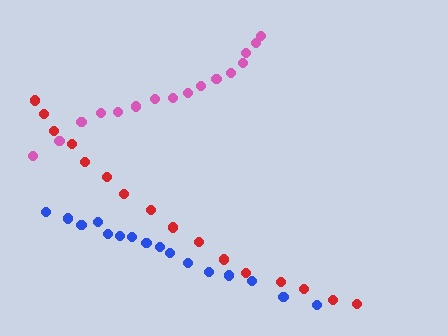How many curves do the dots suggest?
There are 3 distinct paths.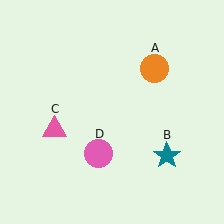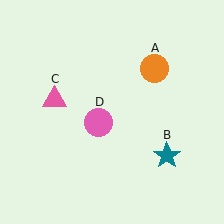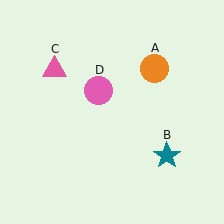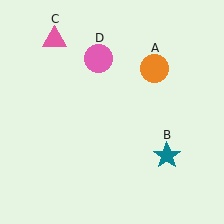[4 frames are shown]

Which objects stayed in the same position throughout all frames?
Orange circle (object A) and teal star (object B) remained stationary.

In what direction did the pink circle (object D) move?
The pink circle (object D) moved up.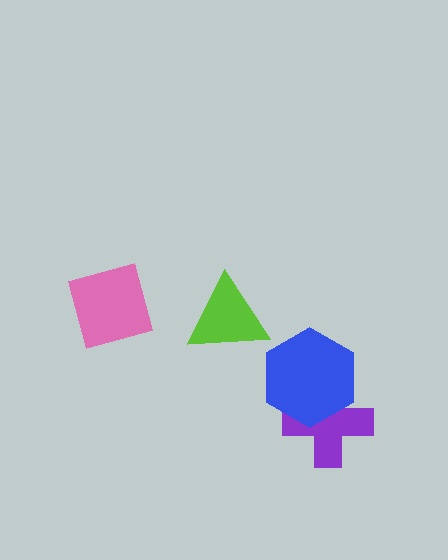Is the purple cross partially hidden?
Yes, it is partially covered by another shape.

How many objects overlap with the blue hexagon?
1 object overlaps with the blue hexagon.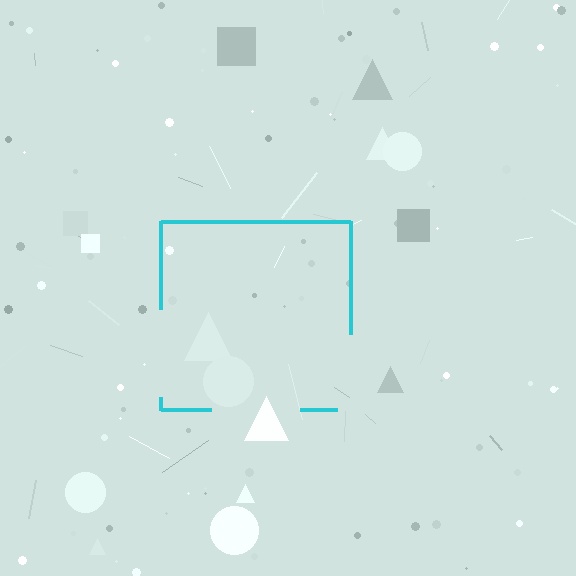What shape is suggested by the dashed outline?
The dashed outline suggests a square.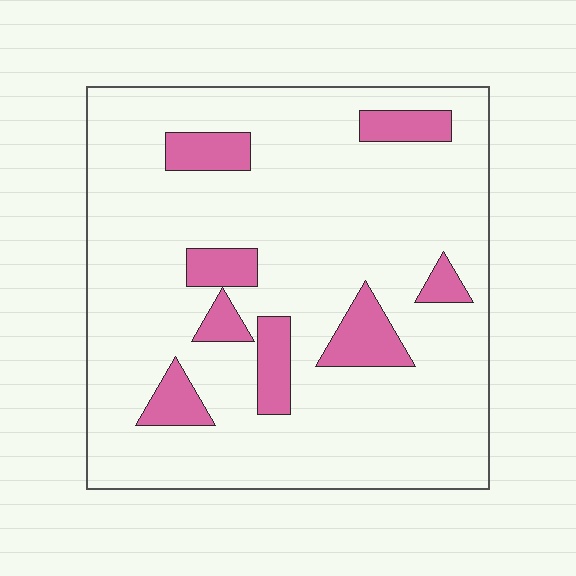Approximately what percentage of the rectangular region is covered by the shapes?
Approximately 15%.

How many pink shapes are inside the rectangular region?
8.